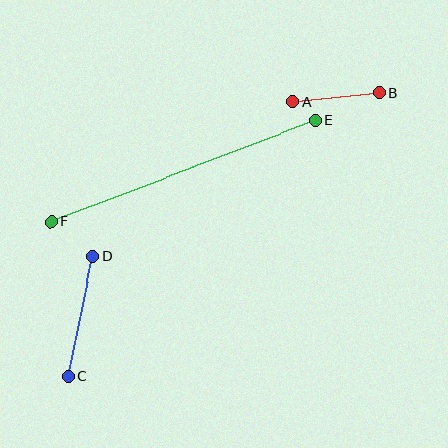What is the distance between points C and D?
The distance is approximately 122 pixels.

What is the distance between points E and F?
The distance is approximately 283 pixels.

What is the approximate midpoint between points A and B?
The midpoint is at approximately (336, 97) pixels.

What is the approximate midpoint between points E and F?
The midpoint is at approximately (183, 171) pixels.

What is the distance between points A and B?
The distance is approximately 87 pixels.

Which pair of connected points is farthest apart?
Points E and F are farthest apart.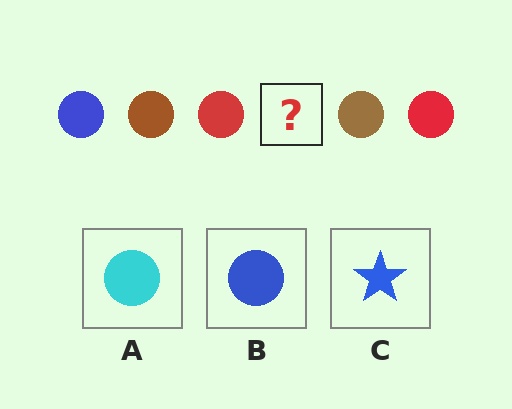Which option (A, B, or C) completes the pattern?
B.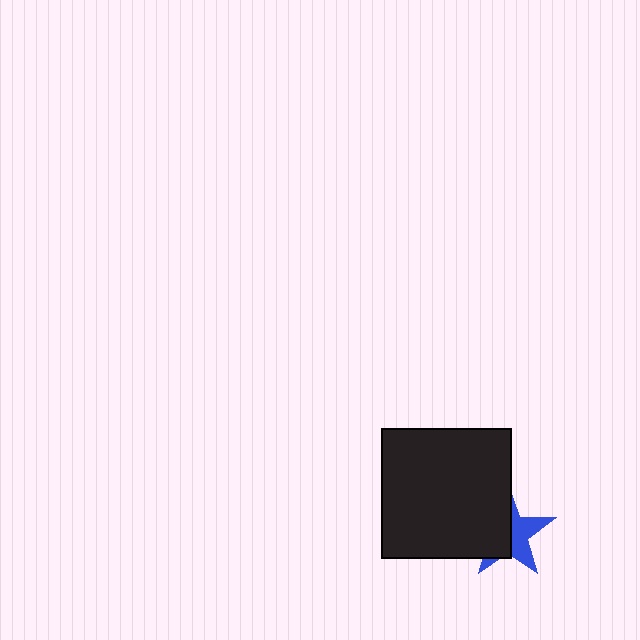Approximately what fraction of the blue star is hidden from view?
Roughly 54% of the blue star is hidden behind the black square.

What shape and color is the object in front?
The object in front is a black square.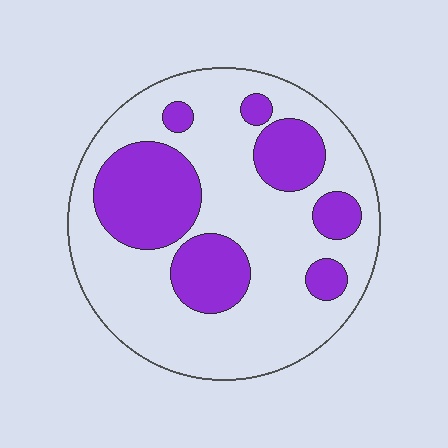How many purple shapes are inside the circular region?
7.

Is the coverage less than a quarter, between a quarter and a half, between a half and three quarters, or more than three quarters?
Between a quarter and a half.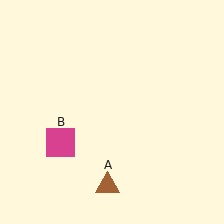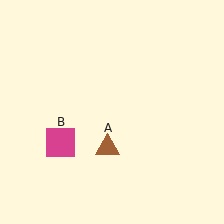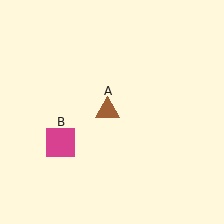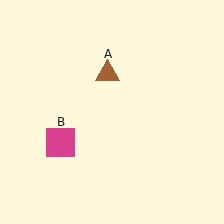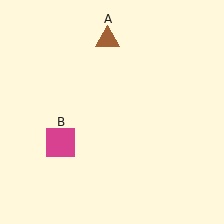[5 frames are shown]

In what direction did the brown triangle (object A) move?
The brown triangle (object A) moved up.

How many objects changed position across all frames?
1 object changed position: brown triangle (object A).